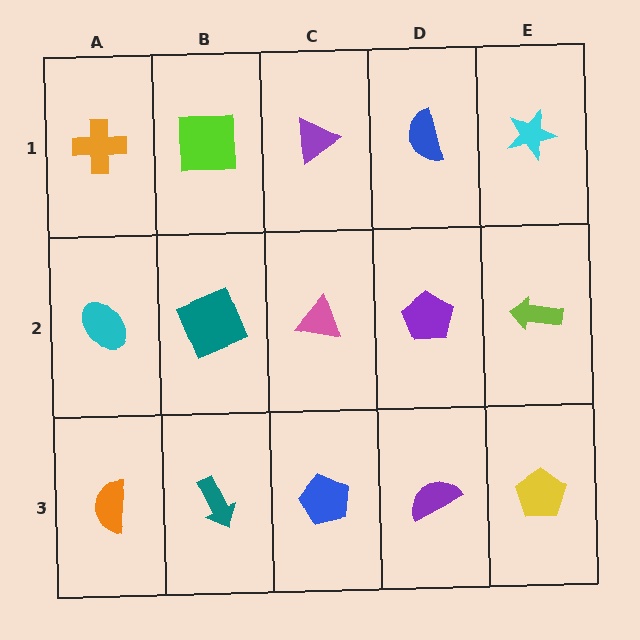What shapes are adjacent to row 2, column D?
A blue semicircle (row 1, column D), a purple semicircle (row 3, column D), a pink triangle (row 2, column C), a lime arrow (row 2, column E).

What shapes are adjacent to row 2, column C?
A purple triangle (row 1, column C), a blue pentagon (row 3, column C), a teal square (row 2, column B), a purple pentagon (row 2, column D).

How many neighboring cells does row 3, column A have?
2.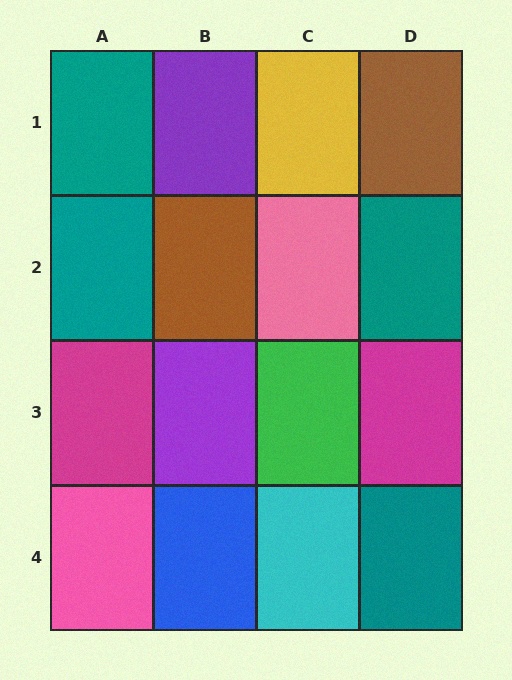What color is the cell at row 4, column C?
Cyan.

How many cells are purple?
2 cells are purple.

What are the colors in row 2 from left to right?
Teal, brown, pink, teal.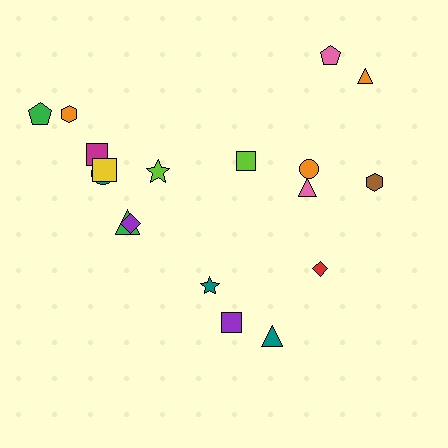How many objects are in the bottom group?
There are 4 objects.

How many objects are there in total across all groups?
There are 18 objects.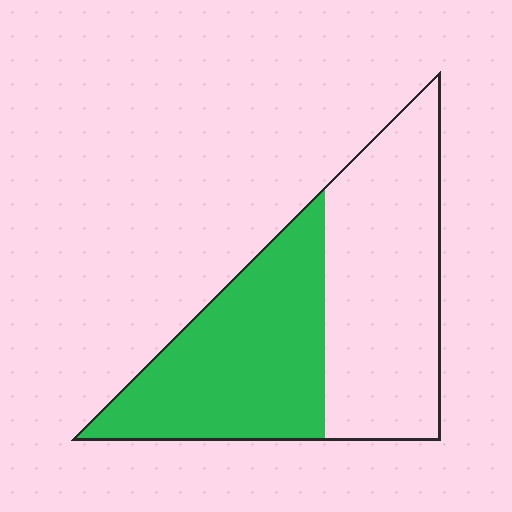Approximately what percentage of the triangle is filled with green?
Approximately 45%.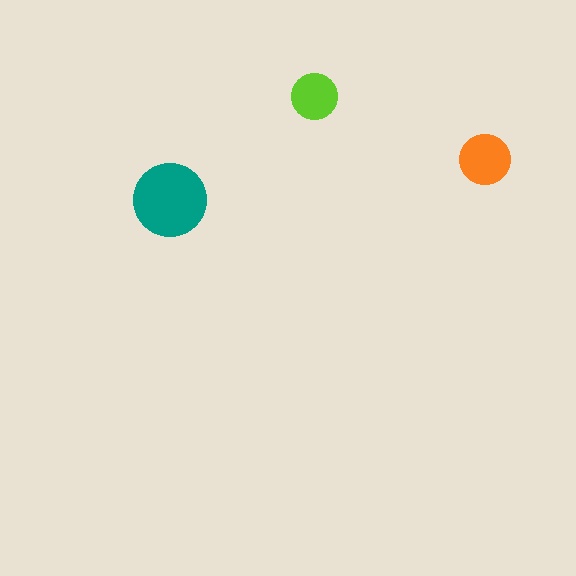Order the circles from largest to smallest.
the teal one, the orange one, the lime one.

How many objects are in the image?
There are 3 objects in the image.